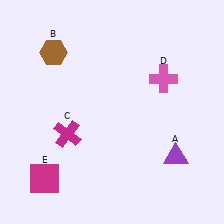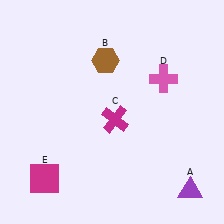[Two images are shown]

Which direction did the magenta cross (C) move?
The magenta cross (C) moved right.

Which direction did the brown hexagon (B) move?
The brown hexagon (B) moved right.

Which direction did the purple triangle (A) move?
The purple triangle (A) moved down.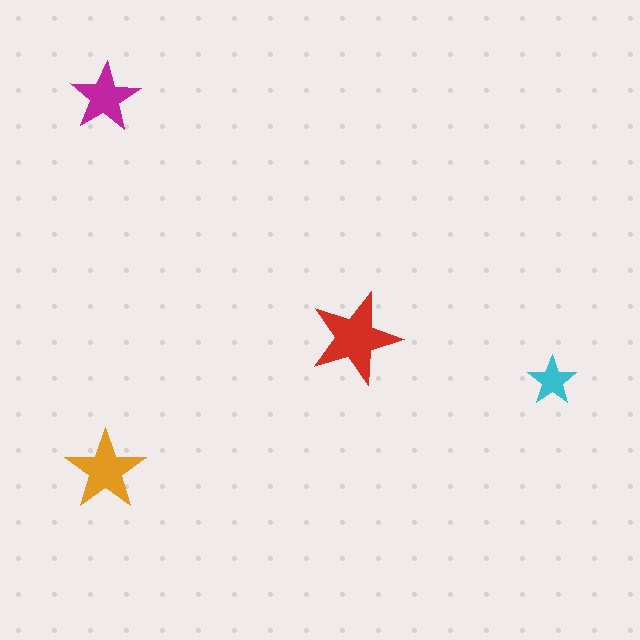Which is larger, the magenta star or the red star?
The red one.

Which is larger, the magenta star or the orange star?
The orange one.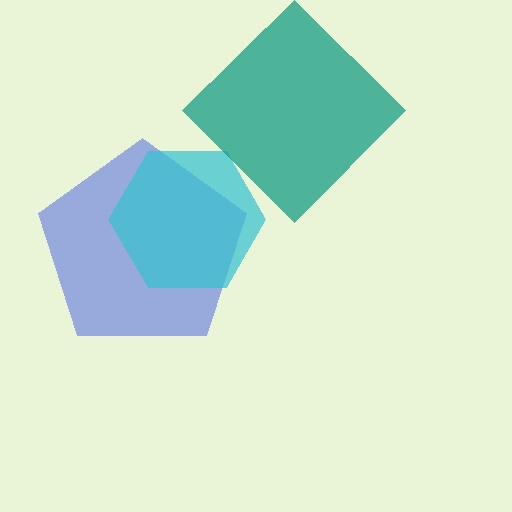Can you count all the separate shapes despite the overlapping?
Yes, there are 3 separate shapes.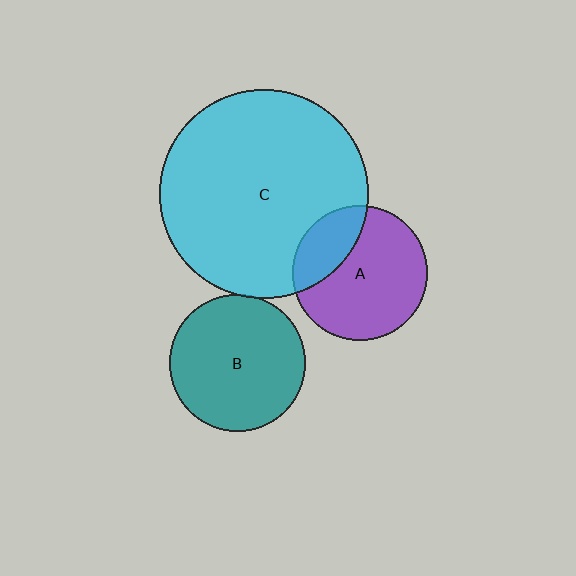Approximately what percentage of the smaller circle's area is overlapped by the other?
Approximately 25%.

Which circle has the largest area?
Circle C (cyan).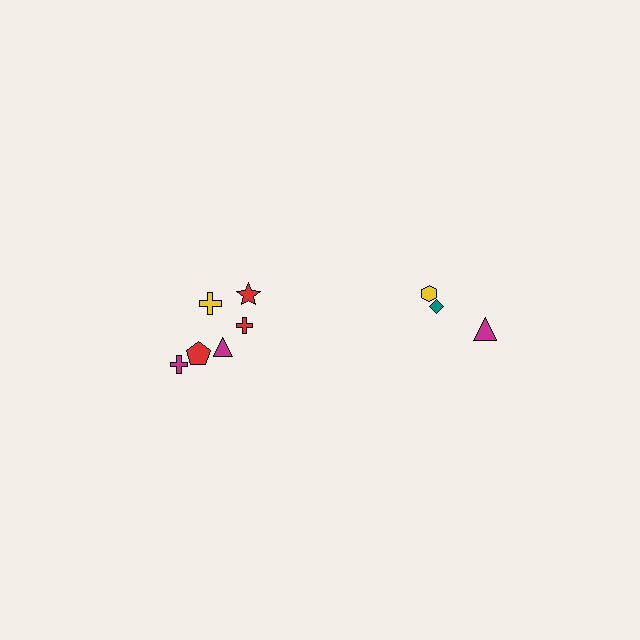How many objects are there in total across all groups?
There are 9 objects.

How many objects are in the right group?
There are 3 objects.